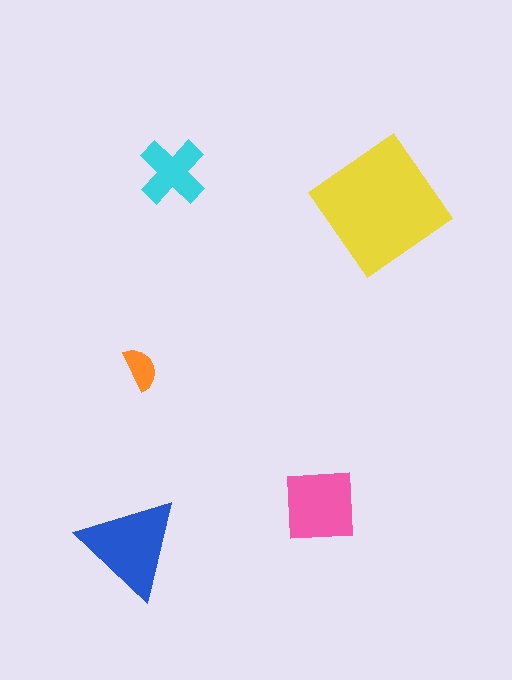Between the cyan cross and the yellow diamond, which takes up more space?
The yellow diamond.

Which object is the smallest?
The orange semicircle.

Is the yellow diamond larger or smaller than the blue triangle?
Larger.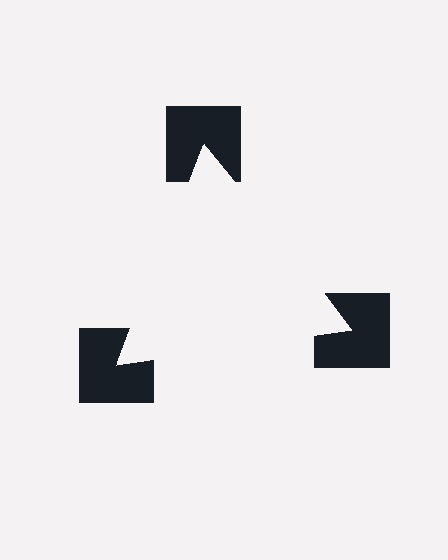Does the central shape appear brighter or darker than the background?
It typically appears slightly brighter than the background, even though no actual brightness change is drawn.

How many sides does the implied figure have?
3 sides.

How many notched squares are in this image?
There are 3 — one at each vertex of the illusory triangle.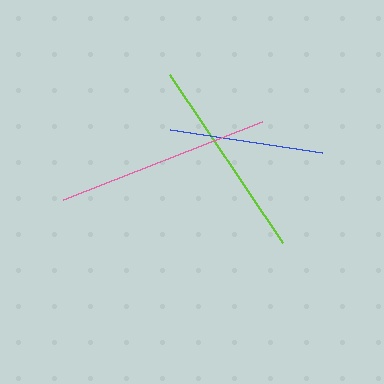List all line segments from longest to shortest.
From longest to shortest: pink, lime, blue.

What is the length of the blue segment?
The blue segment is approximately 153 pixels long.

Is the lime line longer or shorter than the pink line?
The pink line is longer than the lime line.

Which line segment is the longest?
The pink line is the longest at approximately 214 pixels.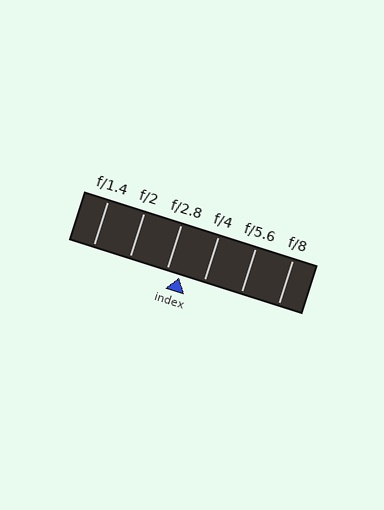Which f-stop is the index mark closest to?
The index mark is closest to f/2.8.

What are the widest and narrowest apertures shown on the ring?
The widest aperture shown is f/1.4 and the narrowest is f/8.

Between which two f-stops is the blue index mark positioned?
The index mark is between f/2.8 and f/4.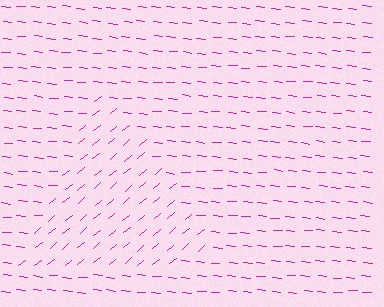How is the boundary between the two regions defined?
The boundary is defined purely by a change in line orientation (approximately 45 degrees difference). All lines are the same color and thickness.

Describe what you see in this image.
The image is filled with small magenta line segments. A triangle region in the image has lines oriented differently from the surrounding lines, creating a visible texture boundary.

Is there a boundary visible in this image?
Yes, there is a texture boundary formed by a change in line orientation.